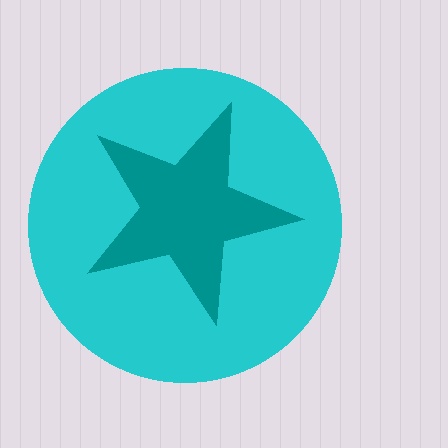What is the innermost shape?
The teal star.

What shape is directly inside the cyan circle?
The teal star.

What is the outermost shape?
The cyan circle.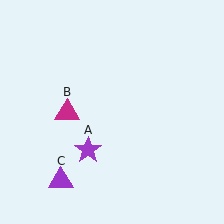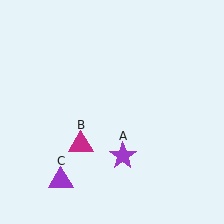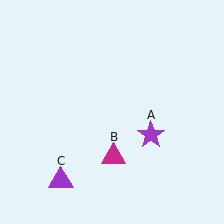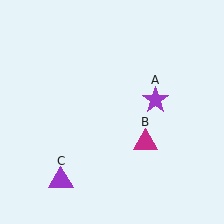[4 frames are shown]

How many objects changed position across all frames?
2 objects changed position: purple star (object A), magenta triangle (object B).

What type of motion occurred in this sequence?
The purple star (object A), magenta triangle (object B) rotated counterclockwise around the center of the scene.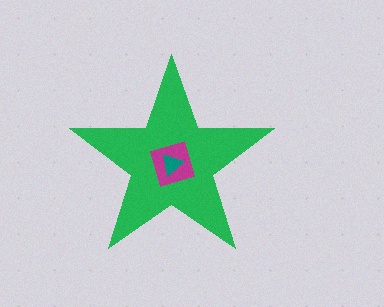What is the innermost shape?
The teal triangle.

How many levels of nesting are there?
3.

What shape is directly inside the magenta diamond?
The teal triangle.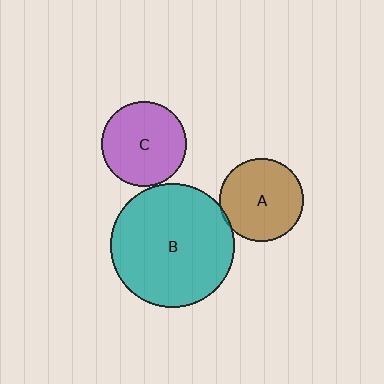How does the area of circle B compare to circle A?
Approximately 2.2 times.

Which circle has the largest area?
Circle B (teal).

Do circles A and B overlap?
Yes.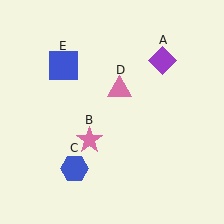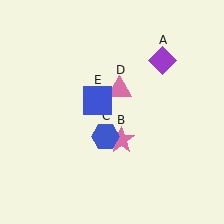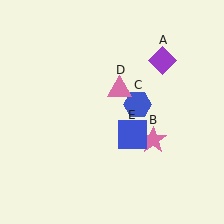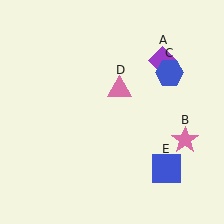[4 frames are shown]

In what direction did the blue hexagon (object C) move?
The blue hexagon (object C) moved up and to the right.